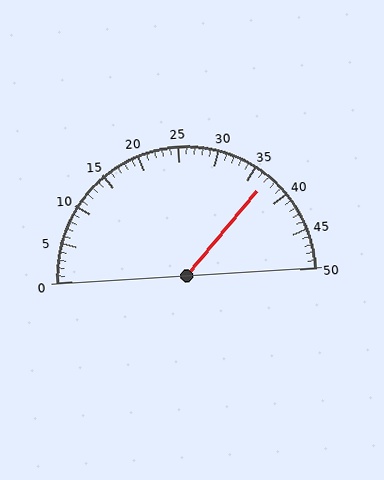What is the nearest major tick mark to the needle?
The nearest major tick mark is 35.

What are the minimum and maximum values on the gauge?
The gauge ranges from 0 to 50.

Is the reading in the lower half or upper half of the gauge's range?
The reading is in the upper half of the range (0 to 50).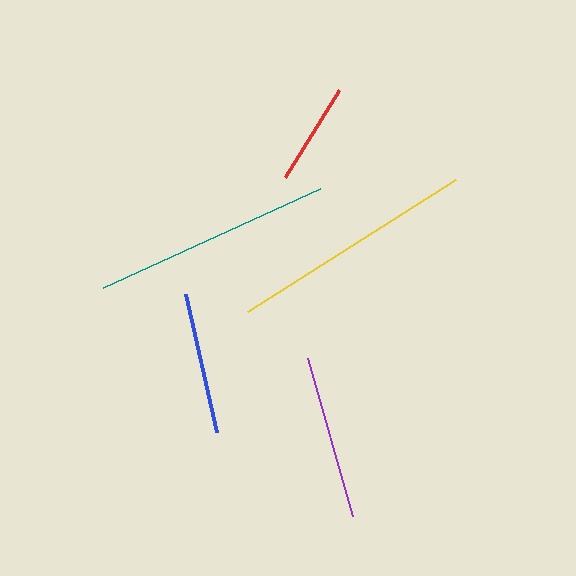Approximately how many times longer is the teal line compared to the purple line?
The teal line is approximately 1.4 times the length of the purple line.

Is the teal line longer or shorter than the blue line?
The teal line is longer than the blue line.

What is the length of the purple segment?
The purple segment is approximately 164 pixels long.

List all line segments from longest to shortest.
From longest to shortest: yellow, teal, purple, blue, red.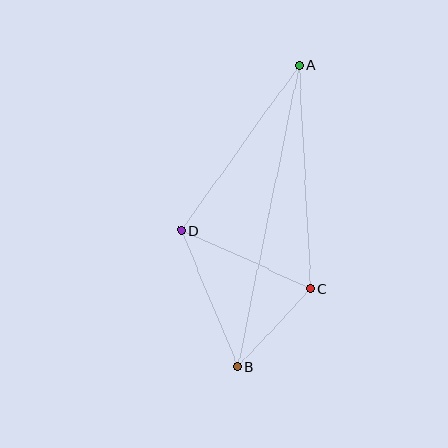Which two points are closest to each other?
Points B and C are closest to each other.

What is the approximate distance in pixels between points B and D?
The distance between B and D is approximately 148 pixels.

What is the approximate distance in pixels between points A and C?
The distance between A and C is approximately 224 pixels.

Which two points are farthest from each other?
Points A and B are farthest from each other.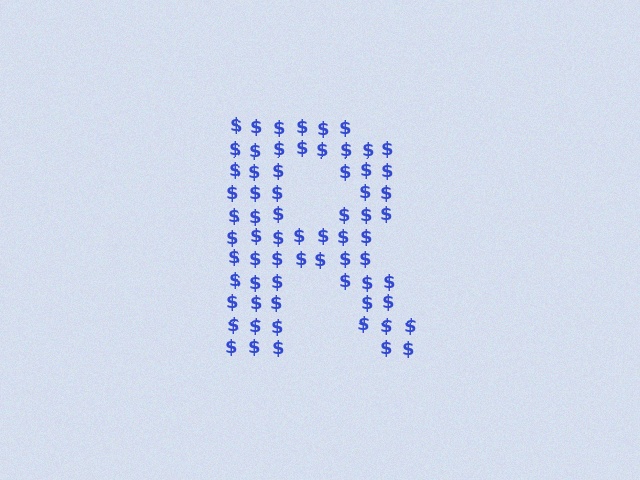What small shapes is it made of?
It is made of small dollar signs.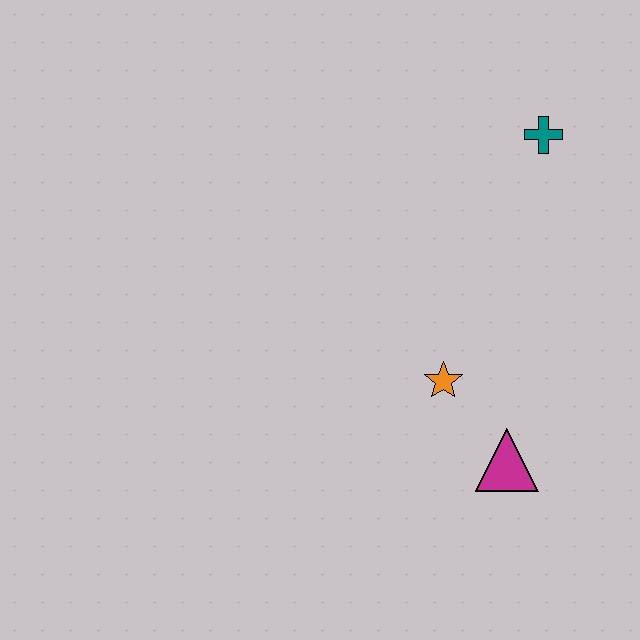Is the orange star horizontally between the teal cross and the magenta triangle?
No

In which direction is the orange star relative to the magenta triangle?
The orange star is above the magenta triangle.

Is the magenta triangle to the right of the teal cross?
No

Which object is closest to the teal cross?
The orange star is closest to the teal cross.